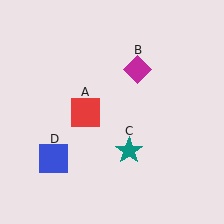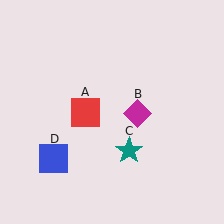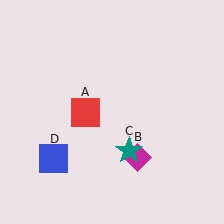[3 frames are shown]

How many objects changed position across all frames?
1 object changed position: magenta diamond (object B).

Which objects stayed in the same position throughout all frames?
Red square (object A) and teal star (object C) and blue square (object D) remained stationary.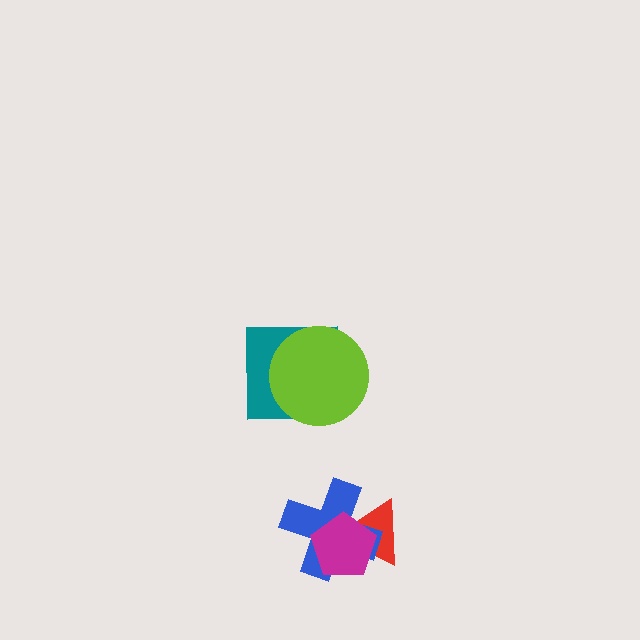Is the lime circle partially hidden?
No, no other shape covers it.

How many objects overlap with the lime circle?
1 object overlaps with the lime circle.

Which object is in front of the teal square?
The lime circle is in front of the teal square.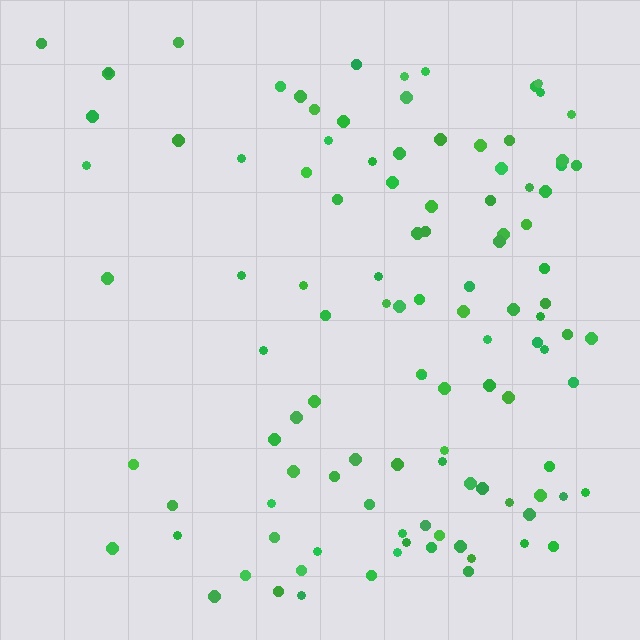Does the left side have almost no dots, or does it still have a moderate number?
Still a moderate number, just noticeably fewer than the right.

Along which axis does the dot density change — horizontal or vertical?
Horizontal.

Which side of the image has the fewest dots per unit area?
The left.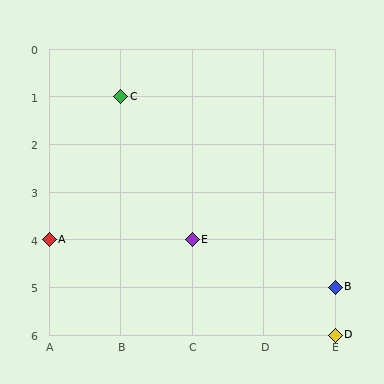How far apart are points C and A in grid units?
Points C and A are 1 column and 3 rows apart (about 3.2 grid units diagonally).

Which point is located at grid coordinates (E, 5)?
Point B is at (E, 5).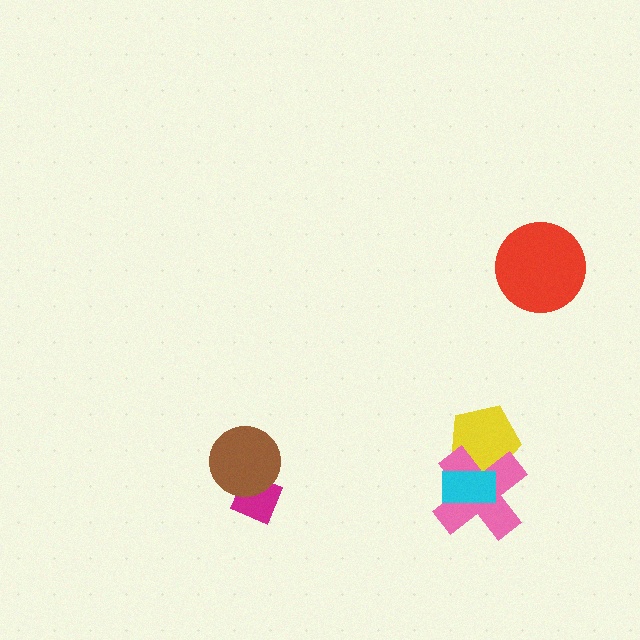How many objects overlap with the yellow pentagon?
2 objects overlap with the yellow pentagon.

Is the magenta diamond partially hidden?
Yes, it is partially covered by another shape.